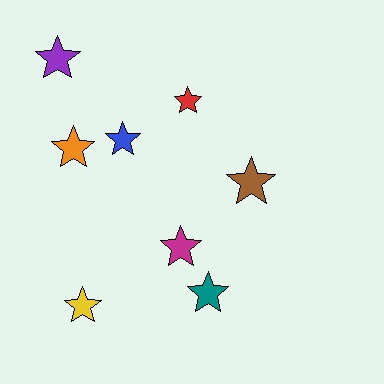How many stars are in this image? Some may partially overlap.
There are 8 stars.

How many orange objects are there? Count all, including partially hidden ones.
There is 1 orange object.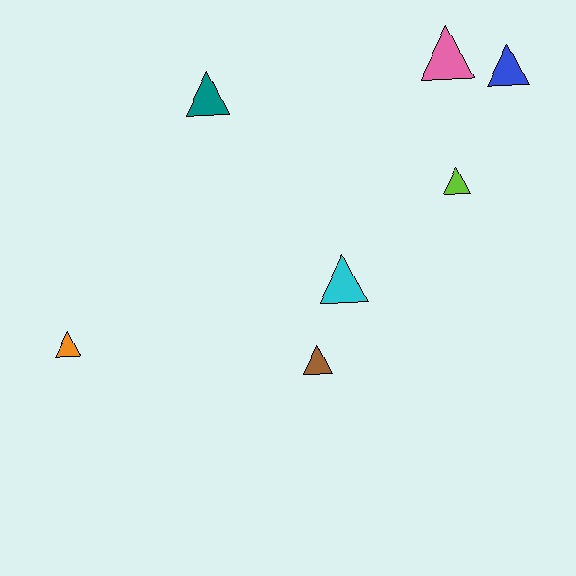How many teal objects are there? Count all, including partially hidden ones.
There is 1 teal object.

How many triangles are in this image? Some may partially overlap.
There are 7 triangles.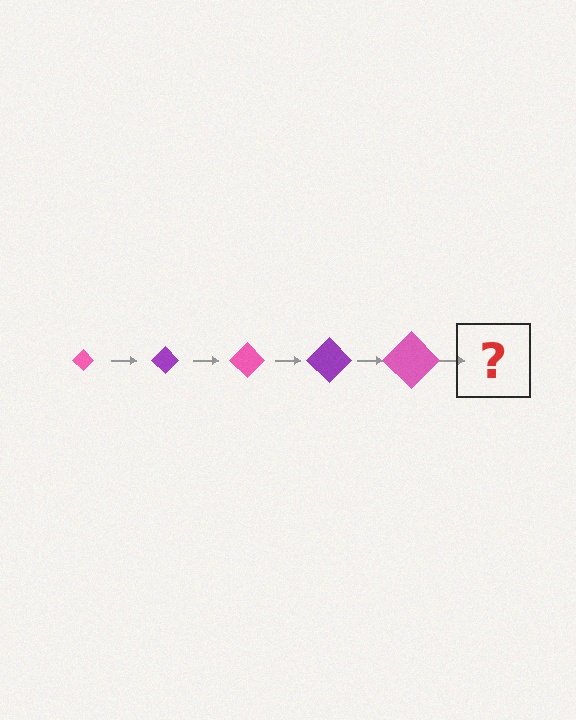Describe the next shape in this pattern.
It should be a purple diamond, larger than the previous one.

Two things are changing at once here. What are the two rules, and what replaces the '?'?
The two rules are that the diamond grows larger each step and the color cycles through pink and purple. The '?' should be a purple diamond, larger than the previous one.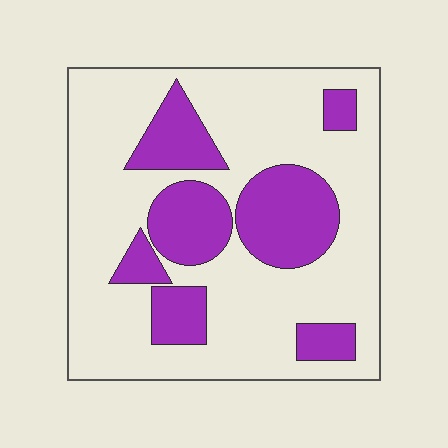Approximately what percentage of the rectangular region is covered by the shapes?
Approximately 30%.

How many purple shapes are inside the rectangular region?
7.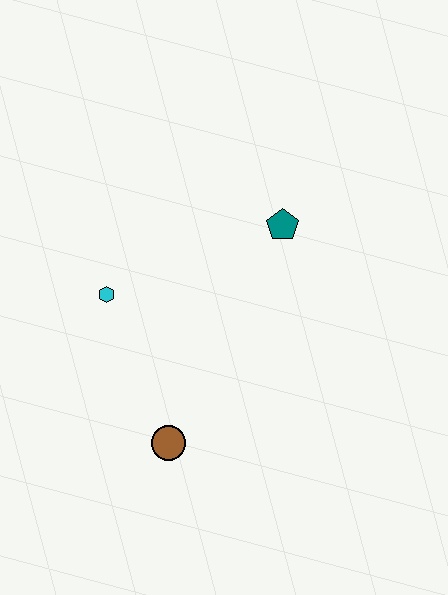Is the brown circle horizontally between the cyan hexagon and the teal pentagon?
Yes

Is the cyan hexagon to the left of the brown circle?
Yes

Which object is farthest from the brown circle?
The teal pentagon is farthest from the brown circle.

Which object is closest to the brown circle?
The cyan hexagon is closest to the brown circle.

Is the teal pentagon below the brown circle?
No